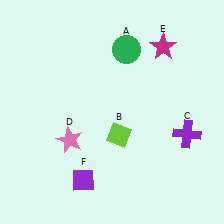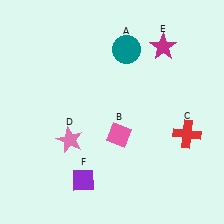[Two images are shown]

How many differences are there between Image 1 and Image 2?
There are 3 differences between the two images.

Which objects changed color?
A changed from green to teal. B changed from lime to pink. C changed from purple to red.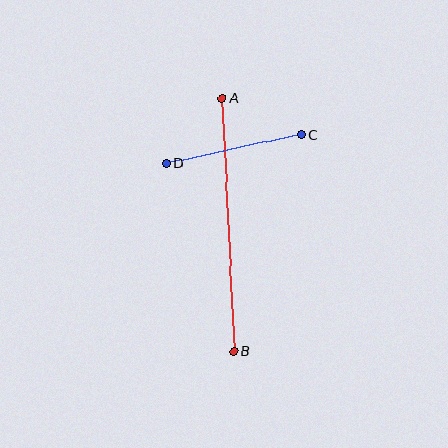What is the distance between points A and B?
The distance is approximately 254 pixels.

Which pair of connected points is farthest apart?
Points A and B are farthest apart.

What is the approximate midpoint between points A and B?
The midpoint is at approximately (228, 225) pixels.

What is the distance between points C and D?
The distance is approximately 138 pixels.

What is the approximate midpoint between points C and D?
The midpoint is at approximately (234, 149) pixels.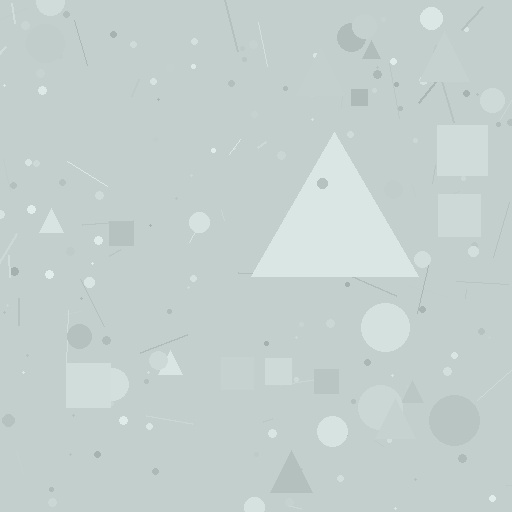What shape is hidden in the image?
A triangle is hidden in the image.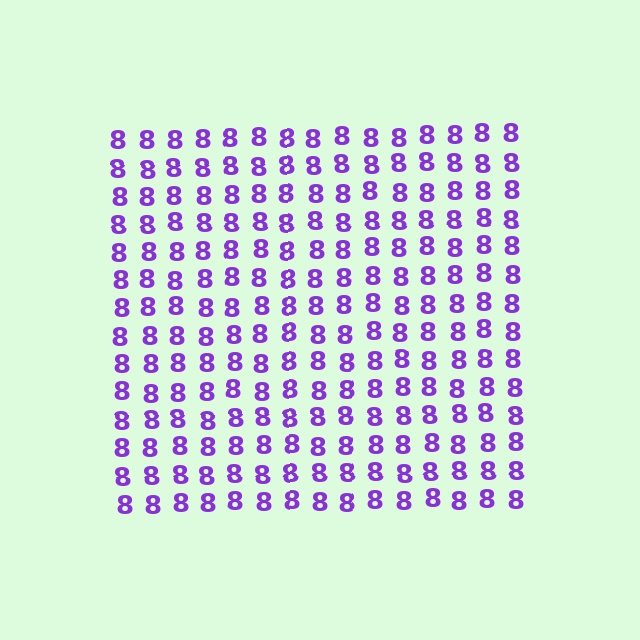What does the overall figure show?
The overall figure shows a square.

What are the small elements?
The small elements are digit 8's.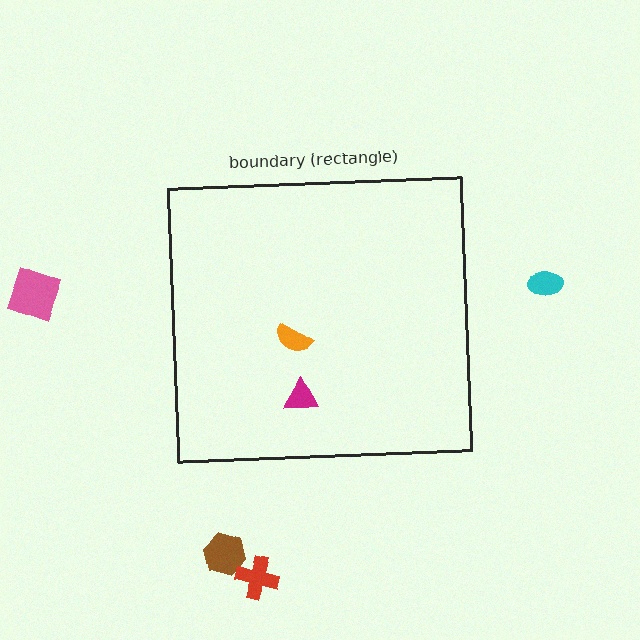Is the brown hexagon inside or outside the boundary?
Outside.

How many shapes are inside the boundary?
2 inside, 4 outside.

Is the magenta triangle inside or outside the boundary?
Inside.